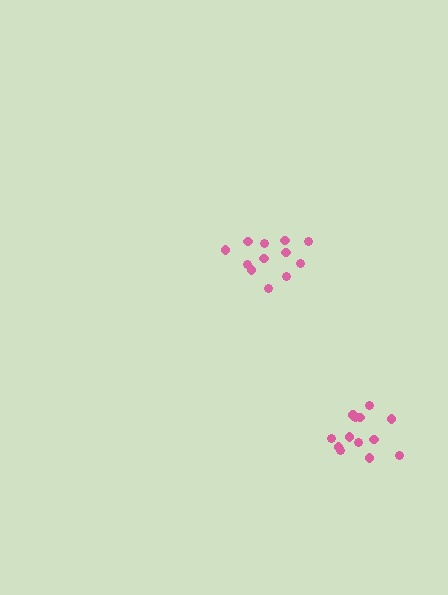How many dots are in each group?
Group 1: 13 dots, Group 2: 12 dots (25 total).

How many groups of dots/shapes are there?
There are 2 groups.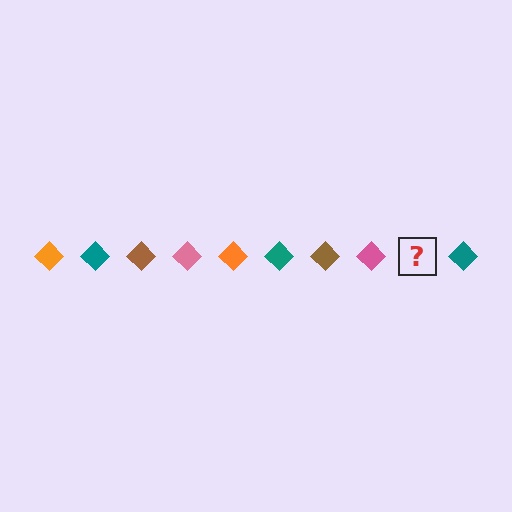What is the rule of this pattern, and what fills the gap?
The rule is that the pattern cycles through orange, teal, brown, pink diamonds. The gap should be filled with an orange diamond.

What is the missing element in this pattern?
The missing element is an orange diamond.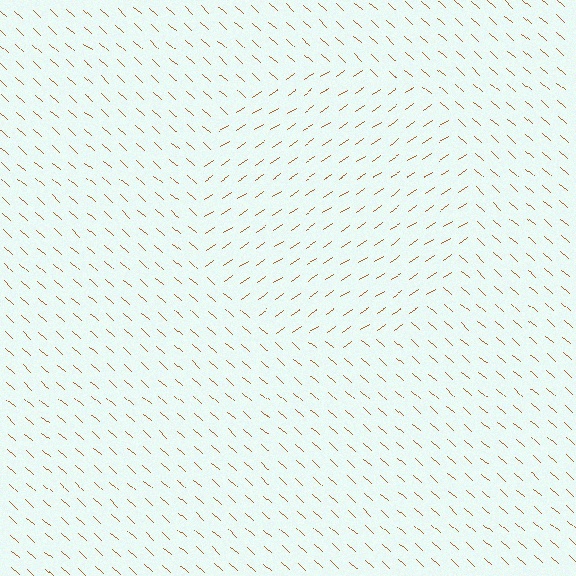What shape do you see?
I see a circle.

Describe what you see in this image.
The image is filled with small brown line segments. A circle region in the image has lines oriented differently from the surrounding lines, creating a visible texture boundary.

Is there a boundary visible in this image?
Yes, there is a texture boundary formed by a change in line orientation.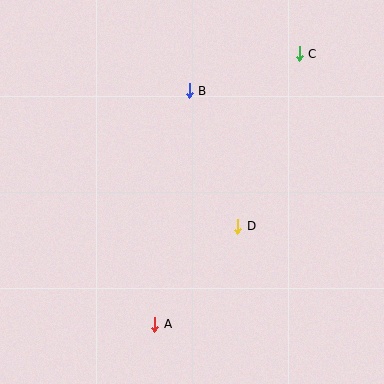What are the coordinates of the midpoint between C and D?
The midpoint between C and D is at (268, 140).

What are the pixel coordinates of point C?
Point C is at (299, 54).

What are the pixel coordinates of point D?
Point D is at (238, 226).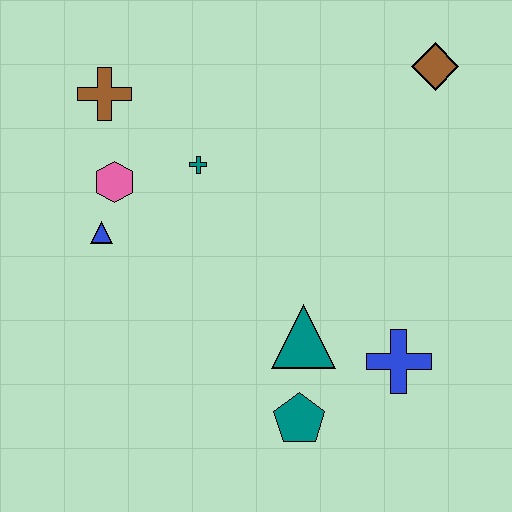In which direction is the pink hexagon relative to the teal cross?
The pink hexagon is to the left of the teal cross.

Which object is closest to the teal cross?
The pink hexagon is closest to the teal cross.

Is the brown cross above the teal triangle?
Yes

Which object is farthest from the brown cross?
The blue cross is farthest from the brown cross.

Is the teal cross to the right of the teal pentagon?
No